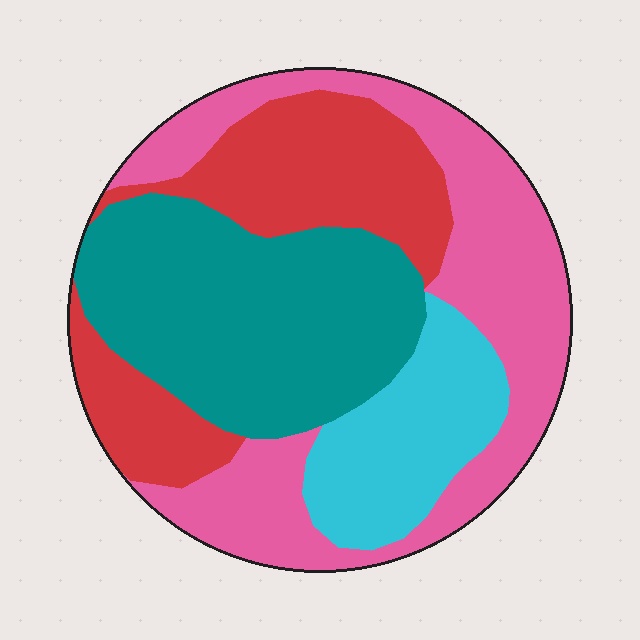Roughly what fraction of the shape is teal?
Teal takes up about one third (1/3) of the shape.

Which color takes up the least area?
Cyan, at roughly 15%.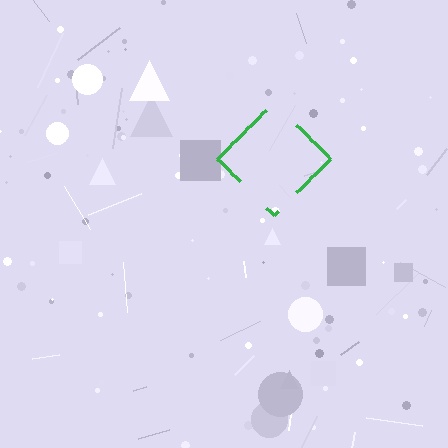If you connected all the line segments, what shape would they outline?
They would outline a diamond.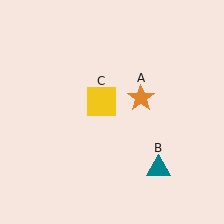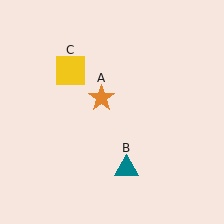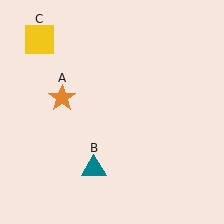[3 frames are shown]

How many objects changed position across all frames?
3 objects changed position: orange star (object A), teal triangle (object B), yellow square (object C).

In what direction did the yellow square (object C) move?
The yellow square (object C) moved up and to the left.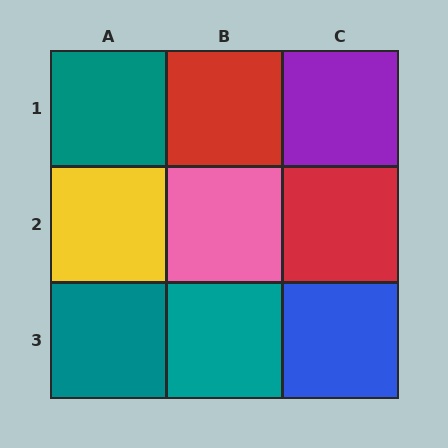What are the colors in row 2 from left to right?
Yellow, pink, red.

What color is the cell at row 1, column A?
Teal.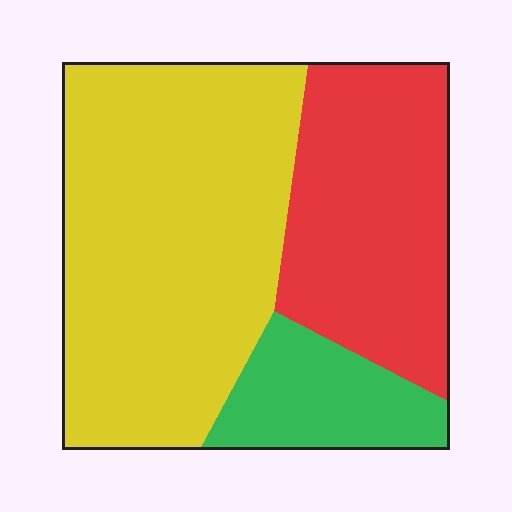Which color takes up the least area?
Green, at roughly 15%.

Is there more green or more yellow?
Yellow.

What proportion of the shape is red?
Red covers about 30% of the shape.